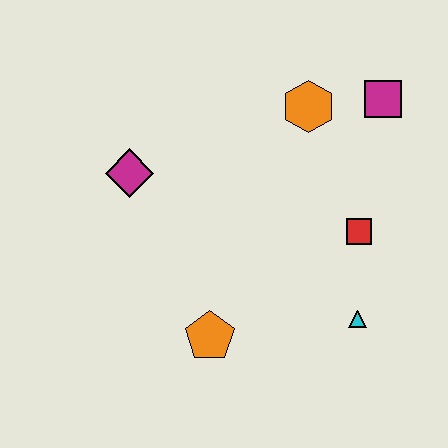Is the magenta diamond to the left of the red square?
Yes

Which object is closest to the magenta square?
The orange hexagon is closest to the magenta square.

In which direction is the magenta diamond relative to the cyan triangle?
The magenta diamond is to the left of the cyan triangle.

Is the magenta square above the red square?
Yes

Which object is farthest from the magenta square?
The orange pentagon is farthest from the magenta square.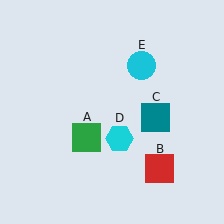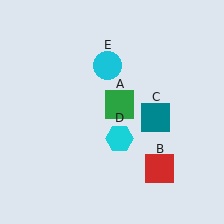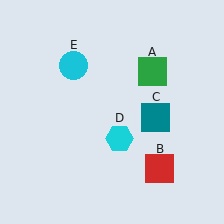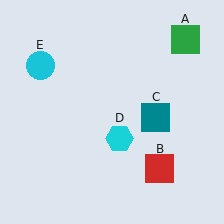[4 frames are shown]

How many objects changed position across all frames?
2 objects changed position: green square (object A), cyan circle (object E).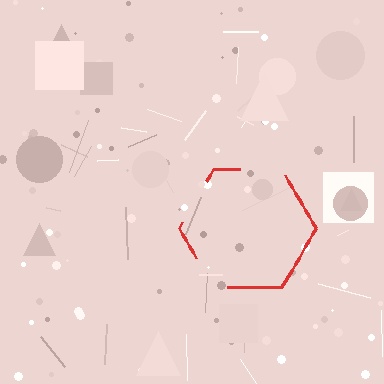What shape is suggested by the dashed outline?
The dashed outline suggests a hexagon.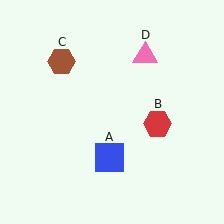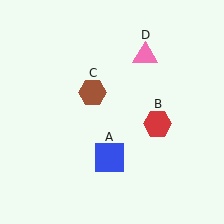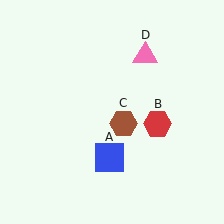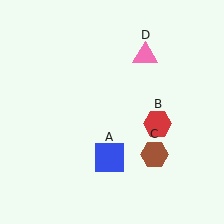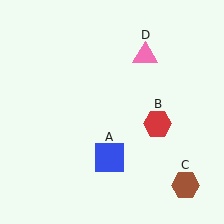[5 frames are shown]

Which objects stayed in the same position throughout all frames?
Blue square (object A) and red hexagon (object B) and pink triangle (object D) remained stationary.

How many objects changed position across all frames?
1 object changed position: brown hexagon (object C).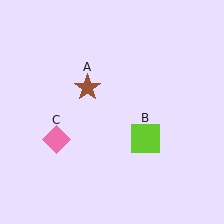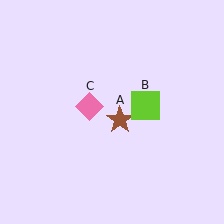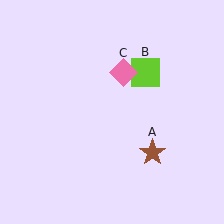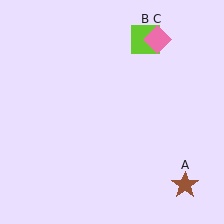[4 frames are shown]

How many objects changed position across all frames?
3 objects changed position: brown star (object A), lime square (object B), pink diamond (object C).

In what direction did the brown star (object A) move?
The brown star (object A) moved down and to the right.